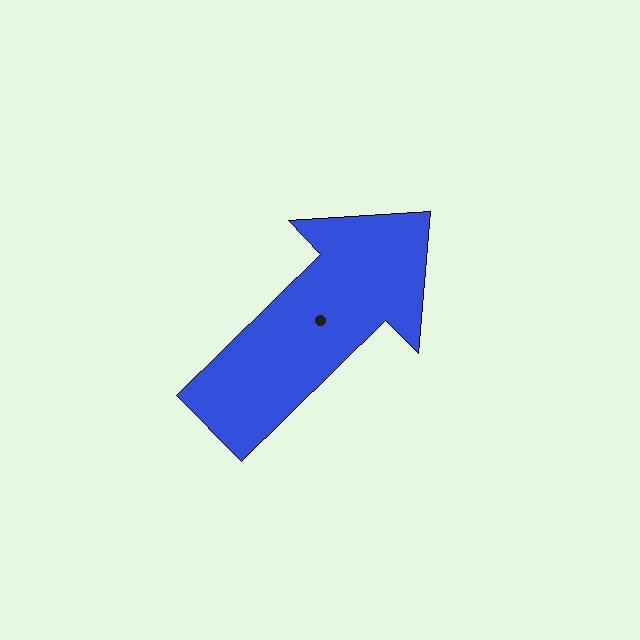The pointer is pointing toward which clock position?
Roughly 2 o'clock.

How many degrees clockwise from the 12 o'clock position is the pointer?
Approximately 46 degrees.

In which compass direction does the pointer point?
Northeast.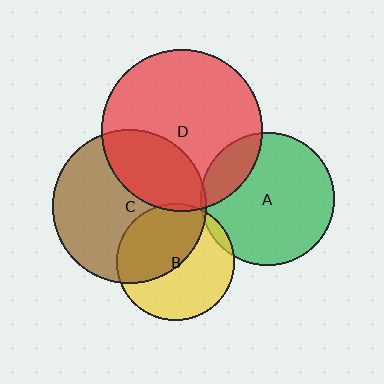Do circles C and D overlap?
Yes.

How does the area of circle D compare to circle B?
Approximately 1.9 times.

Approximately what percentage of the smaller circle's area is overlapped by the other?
Approximately 30%.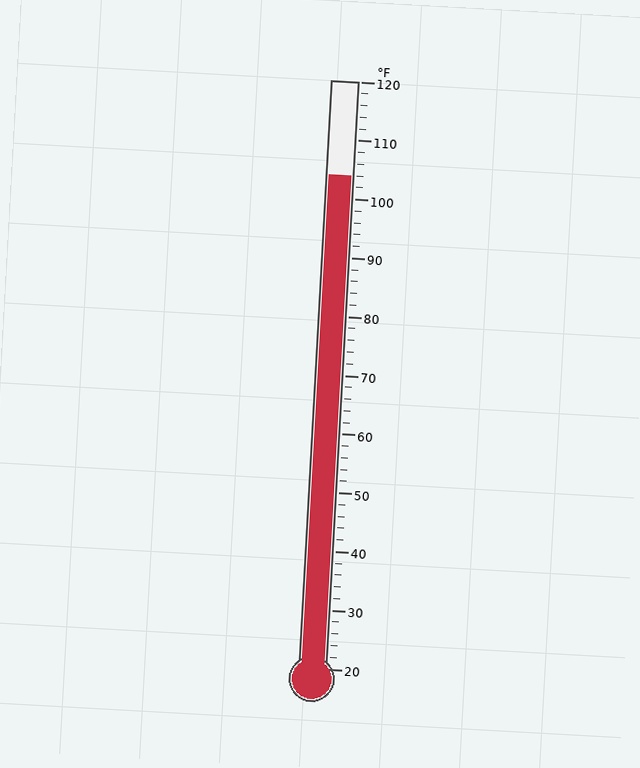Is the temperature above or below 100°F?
The temperature is above 100°F.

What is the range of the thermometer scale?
The thermometer scale ranges from 20°F to 120°F.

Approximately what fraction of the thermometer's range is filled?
The thermometer is filled to approximately 85% of its range.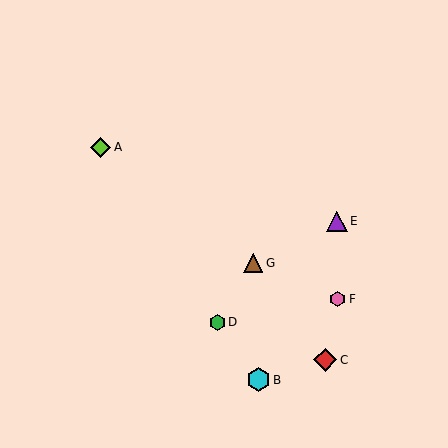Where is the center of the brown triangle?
The center of the brown triangle is at (253, 263).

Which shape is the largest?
The cyan hexagon (labeled B) is the largest.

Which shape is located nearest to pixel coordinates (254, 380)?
The cyan hexagon (labeled B) at (258, 380) is nearest to that location.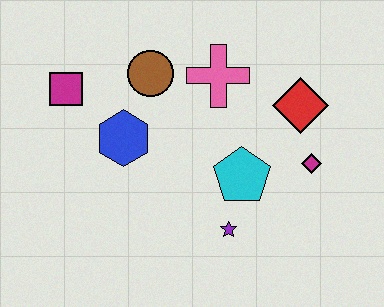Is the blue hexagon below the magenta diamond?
No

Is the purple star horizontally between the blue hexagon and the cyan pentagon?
Yes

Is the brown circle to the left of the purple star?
Yes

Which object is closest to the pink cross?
The brown circle is closest to the pink cross.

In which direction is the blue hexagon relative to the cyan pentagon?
The blue hexagon is to the left of the cyan pentagon.